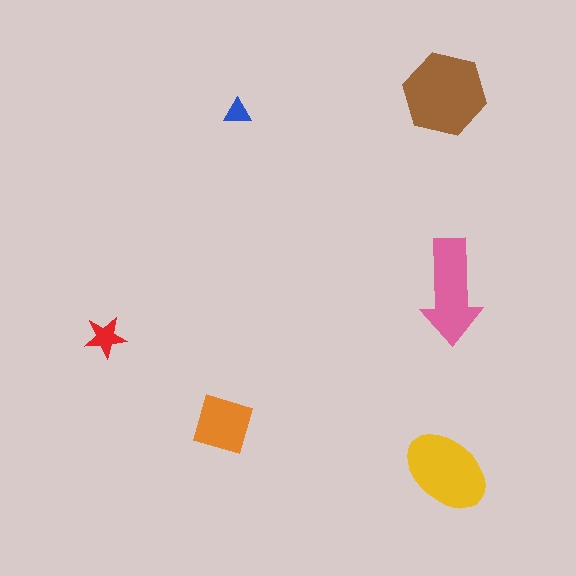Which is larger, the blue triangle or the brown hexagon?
The brown hexagon.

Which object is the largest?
The brown hexagon.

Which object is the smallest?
The blue triangle.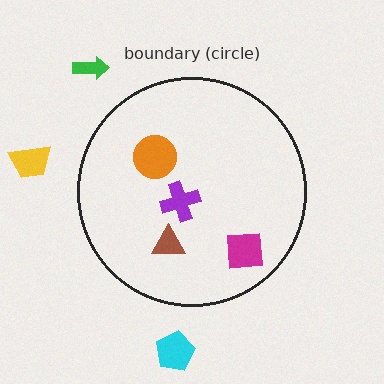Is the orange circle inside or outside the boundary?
Inside.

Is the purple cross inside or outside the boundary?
Inside.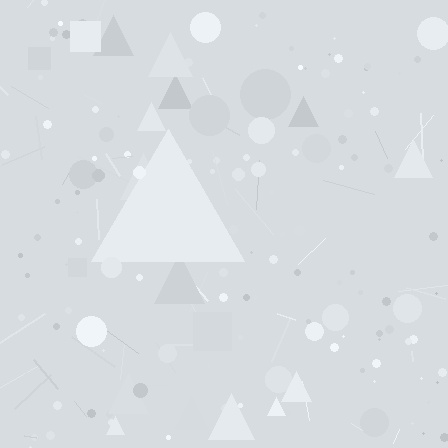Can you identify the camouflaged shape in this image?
The camouflaged shape is a triangle.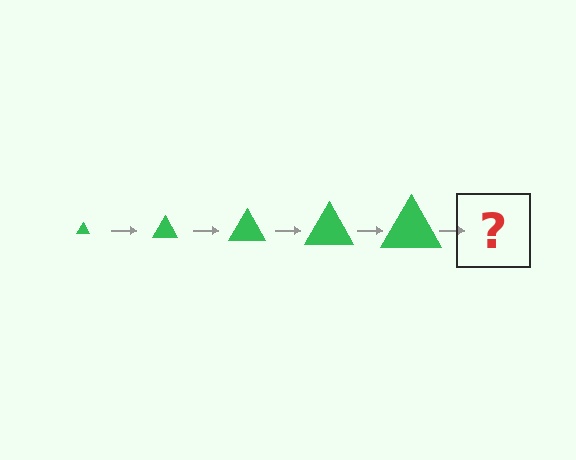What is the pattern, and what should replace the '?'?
The pattern is that the triangle gets progressively larger each step. The '?' should be a green triangle, larger than the previous one.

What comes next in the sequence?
The next element should be a green triangle, larger than the previous one.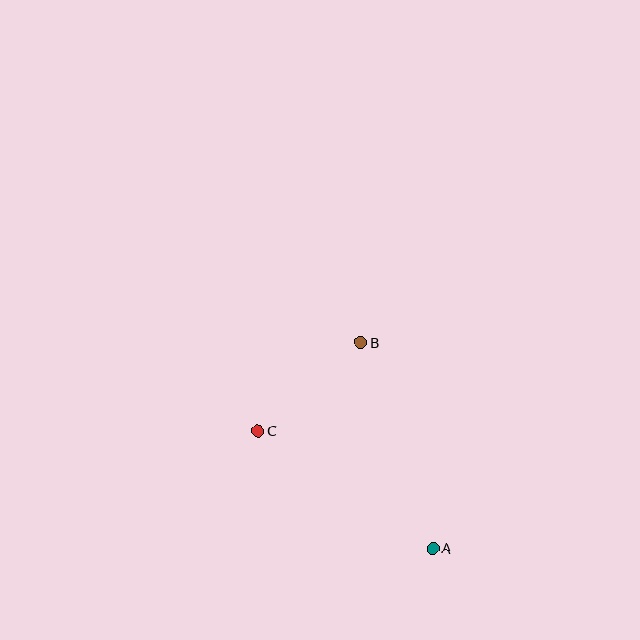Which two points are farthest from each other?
Points A and B are farthest from each other.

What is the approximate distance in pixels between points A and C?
The distance between A and C is approximately 211 pixels.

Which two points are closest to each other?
Points B and C are closest to each other.